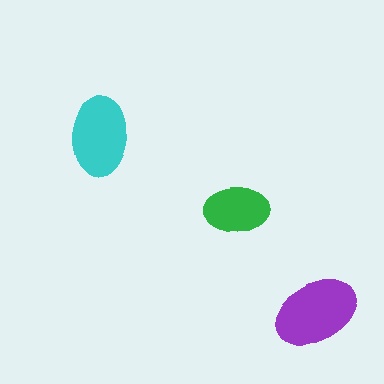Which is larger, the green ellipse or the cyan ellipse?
The cyan one.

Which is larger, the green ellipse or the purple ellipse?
The purple one.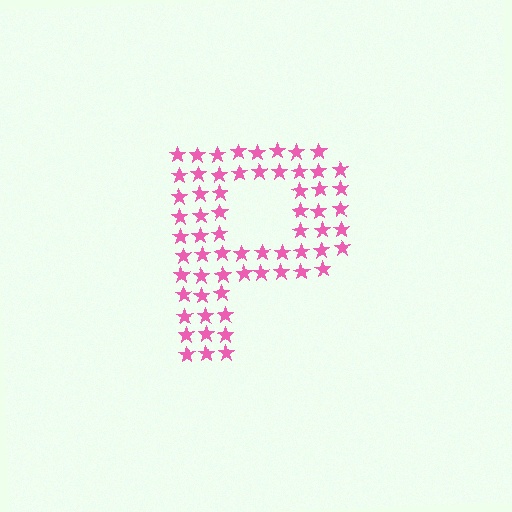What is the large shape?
The large shape is the letter P.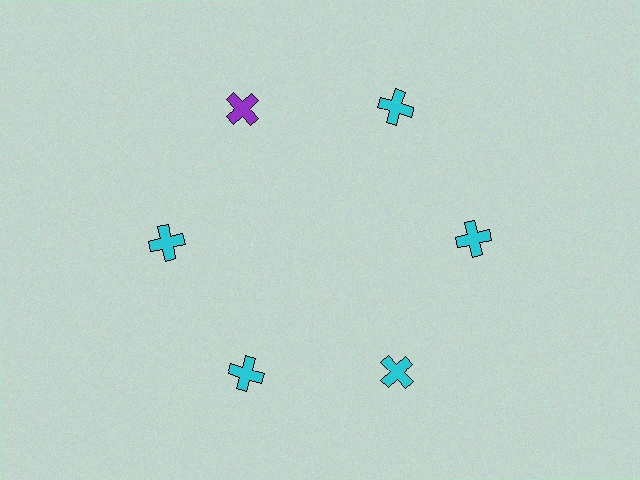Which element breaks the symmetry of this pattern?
The purple cross at roughly the 11 o'clock position breaks the symmetry. All other shapes are cyan crosses.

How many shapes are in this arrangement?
There are 6 shapes arranged in a ring pattern.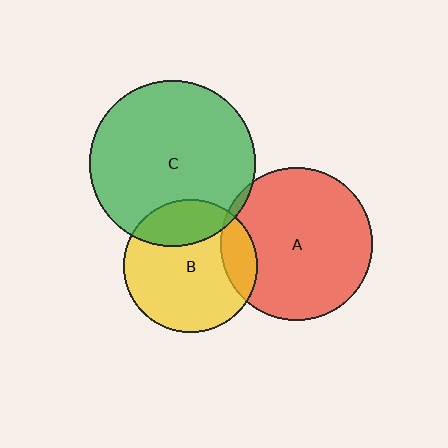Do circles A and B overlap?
Yes.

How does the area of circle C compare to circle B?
Approximately 1.6 times.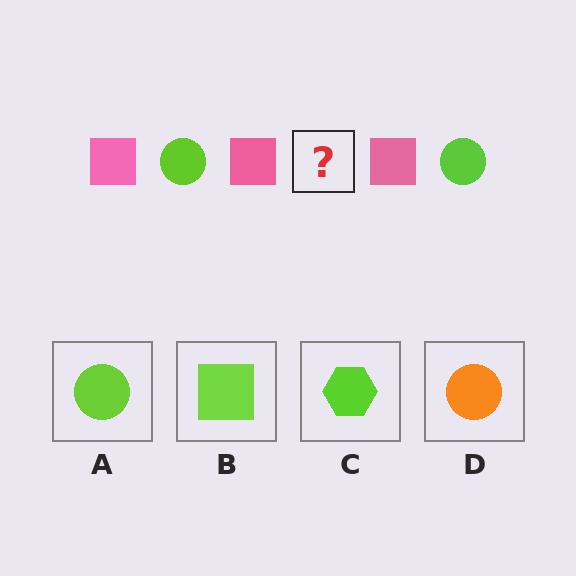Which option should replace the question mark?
Option A.